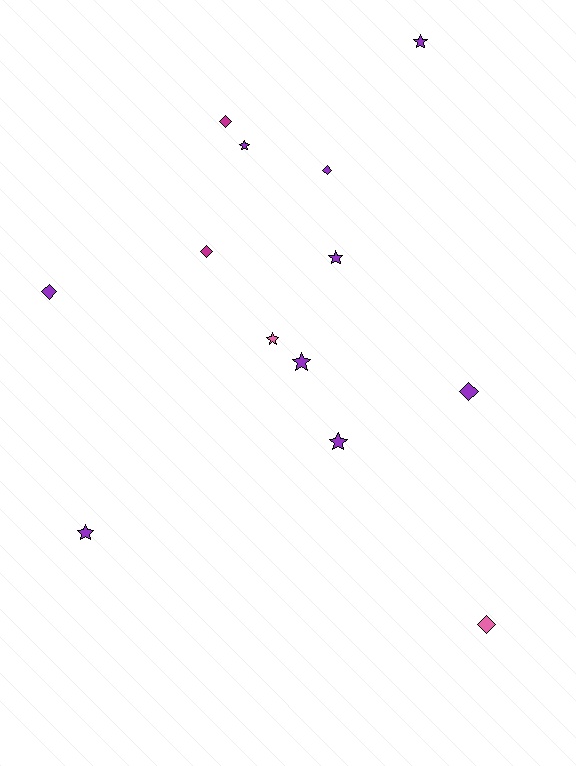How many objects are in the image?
There are 13 objects.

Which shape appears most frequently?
Star, with 7 objects.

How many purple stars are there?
There are 6 purple stars.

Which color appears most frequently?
Purple, with 9 objects.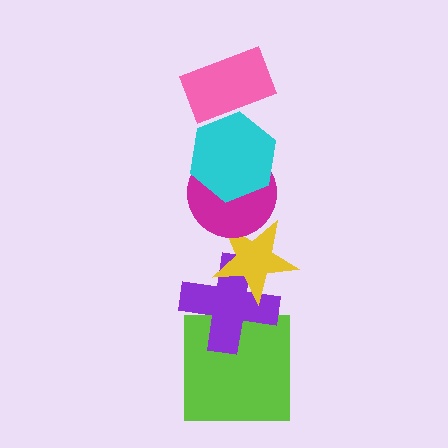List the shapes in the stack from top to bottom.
From top to bottom: the pink rectangle, the cyan hexagon, the magenta circle, the yellow star, the purple cross, the lime square.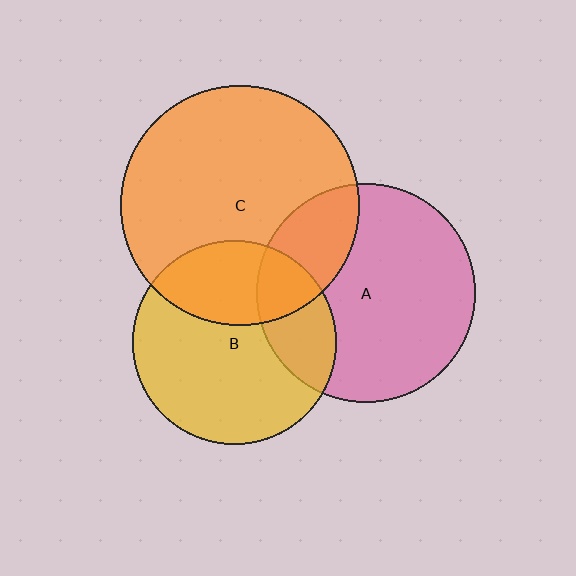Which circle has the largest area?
Circle C (orange).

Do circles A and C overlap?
Yes.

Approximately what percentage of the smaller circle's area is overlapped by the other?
Approximately 25%.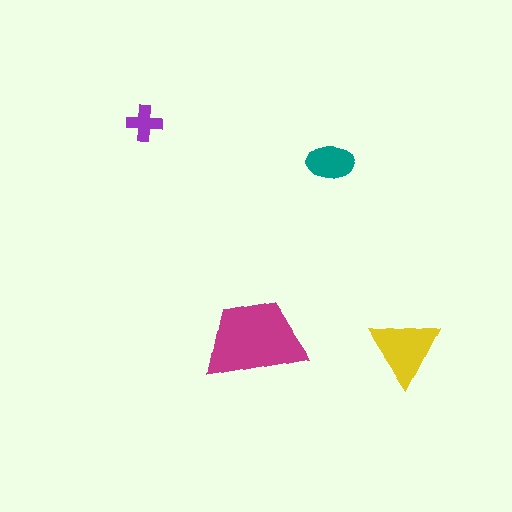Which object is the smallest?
The purple cross.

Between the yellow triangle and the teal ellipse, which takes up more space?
The yellow triangle.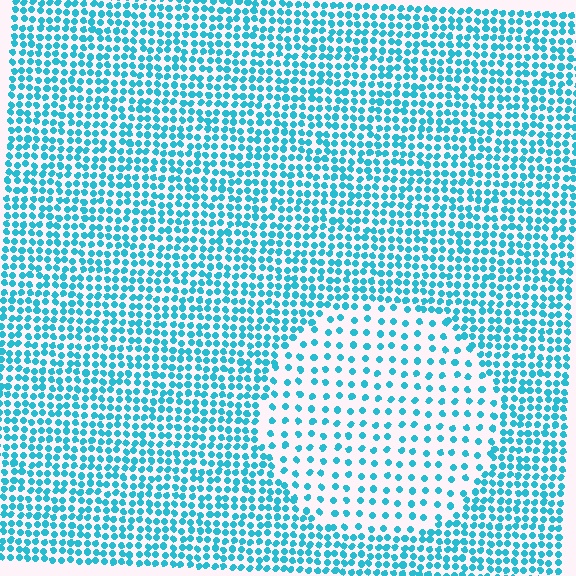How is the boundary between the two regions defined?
The boundary is defined by a change in element density (approximately 2.3x ratio). All elements are the same color, size, and shape.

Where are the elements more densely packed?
The elements are more densely packed outside the circle boundary.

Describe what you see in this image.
The image contains small cyan elements arranged at two different densities. A circle-shaped region is visible where the elements are less densely packed than the surrounding area.